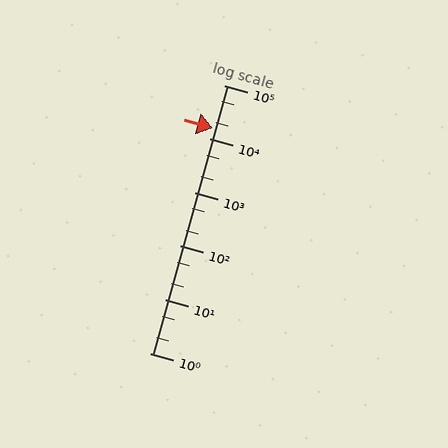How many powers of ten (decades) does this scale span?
The scale spans 5 decades, from 1 to 100000.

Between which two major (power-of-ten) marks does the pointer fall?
The pointer is between 10000 and 100000.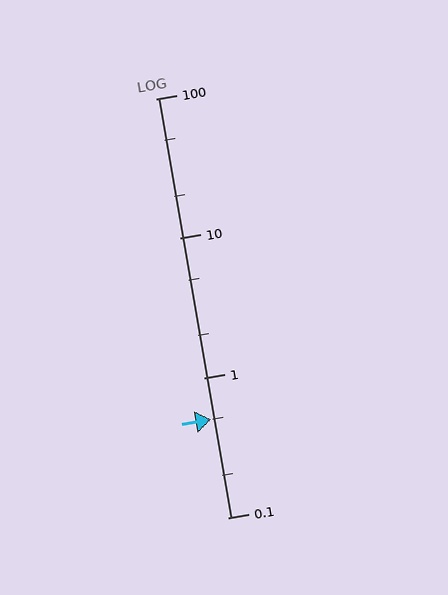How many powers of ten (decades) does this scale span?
The scale spans 3 decades, from 0.1 to 100.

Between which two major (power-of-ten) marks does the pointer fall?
The pointer is between 0.1 and 1.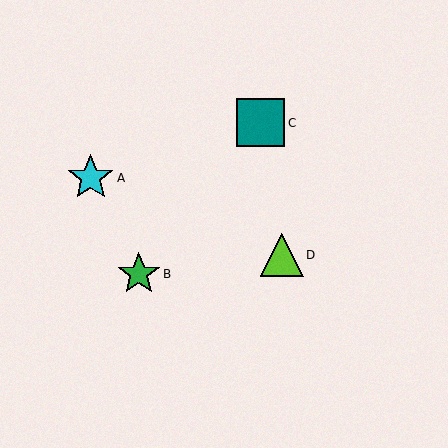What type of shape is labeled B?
Shape B is a green star.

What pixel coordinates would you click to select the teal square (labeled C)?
Click at (261, 123) to select the teal square C.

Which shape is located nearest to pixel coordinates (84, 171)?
The cyan star (labeled A) at (91, 178) is nearest to that location.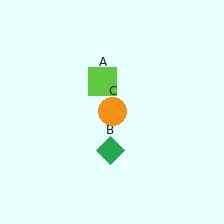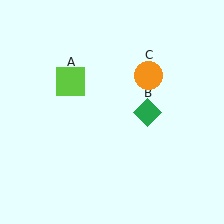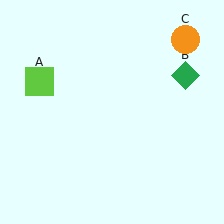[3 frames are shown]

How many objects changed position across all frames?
3 objects changed position: lime square (object A), green diamond (object B), orange circle (object C).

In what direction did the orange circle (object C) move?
The orange circle (object C) moved up and to the right.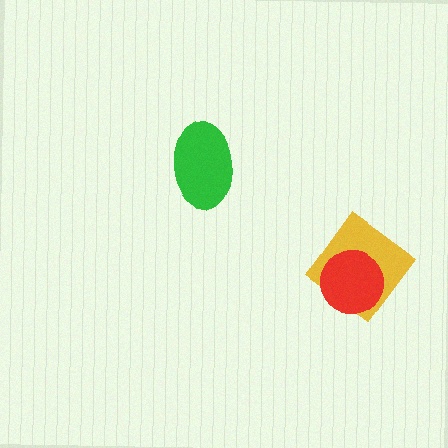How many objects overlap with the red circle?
1 object overlaps with the red circle.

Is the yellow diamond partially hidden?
Yes, it is partially covered by another shape.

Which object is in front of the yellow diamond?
The red circle is in front of the yellow diamond.